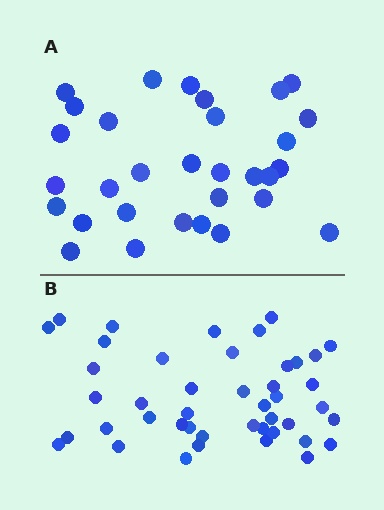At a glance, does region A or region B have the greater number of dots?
Region B (the bottom region) has more dots.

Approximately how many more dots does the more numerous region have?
Region B has approximately 15 more dots than region A.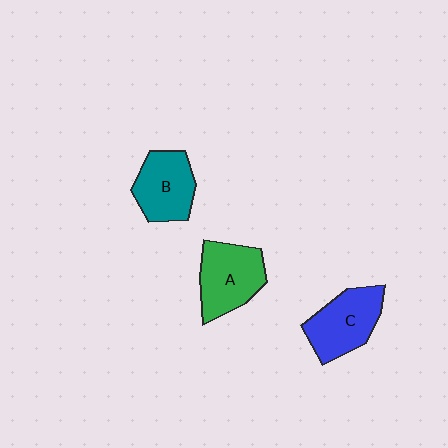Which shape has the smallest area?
Shape B (teal).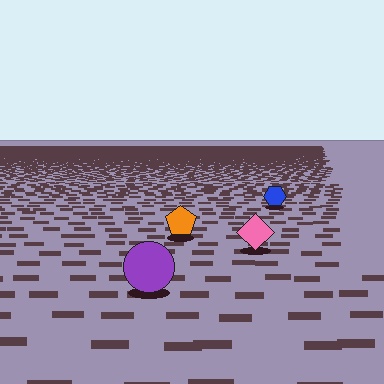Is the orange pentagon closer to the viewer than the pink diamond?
No. The pink diamond is closer — you can tell from the texture gradient: the ground texture is coarser near it.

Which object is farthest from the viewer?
The blue hexagon is farthest from the viewer. It appears smaller and the ground texture around it is denser.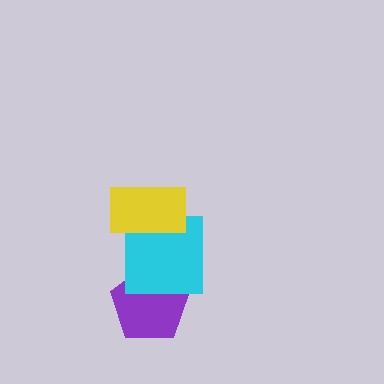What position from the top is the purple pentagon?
The purple pentagon is 3rd from the top.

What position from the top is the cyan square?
The cyan square is 2nd from the top.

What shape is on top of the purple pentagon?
The cyan square is on top of the purple pentagon.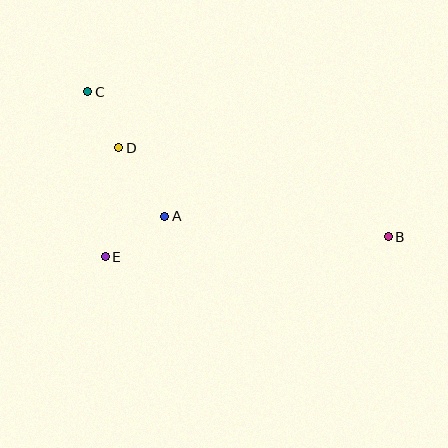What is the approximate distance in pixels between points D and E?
The distance between D and E is approximately 110 pixels.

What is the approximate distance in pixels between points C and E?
The distance between C and E is approximately 166 pixels.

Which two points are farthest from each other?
Points B and C are farthest from each other.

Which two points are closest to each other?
Points C and D are closest to each other.